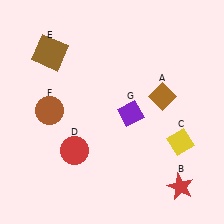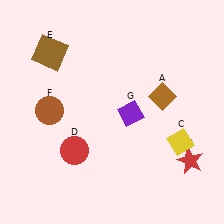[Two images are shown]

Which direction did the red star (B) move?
The red star (B) moved up.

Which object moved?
The red star (B) moved up.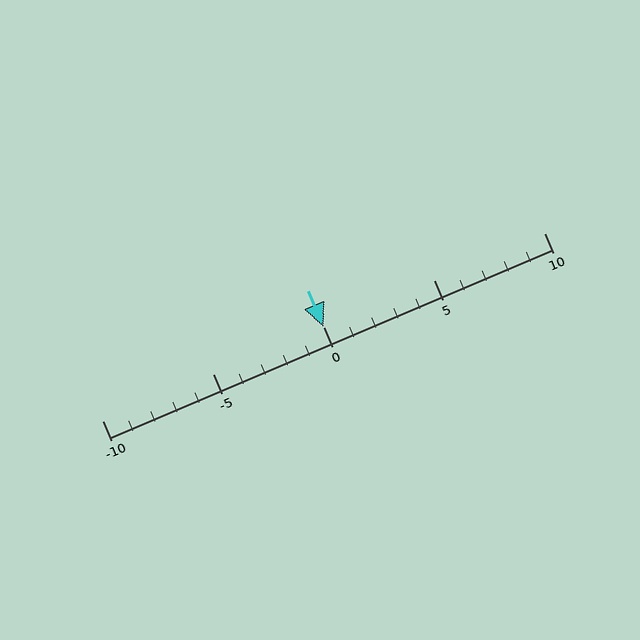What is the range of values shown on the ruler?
The ruler shows values from -10 to 10.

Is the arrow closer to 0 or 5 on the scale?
The arrow is closer to 0.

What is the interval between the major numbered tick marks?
The major tick marks are spaced 5 units apart.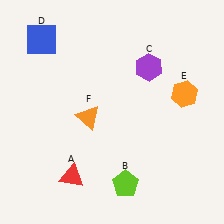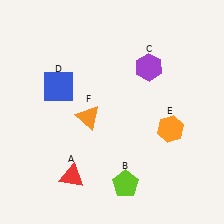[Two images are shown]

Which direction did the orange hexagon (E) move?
The orange hexagon (E) moved down.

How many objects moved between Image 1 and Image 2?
2 objects moved between the two images.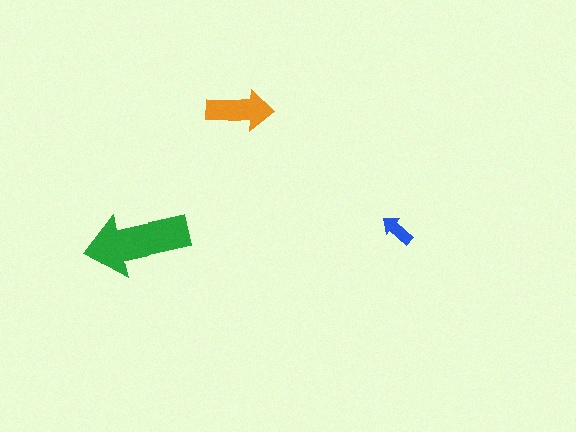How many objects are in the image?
There are 3 objects in the image.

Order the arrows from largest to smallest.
the green one, the orange one, the blue one.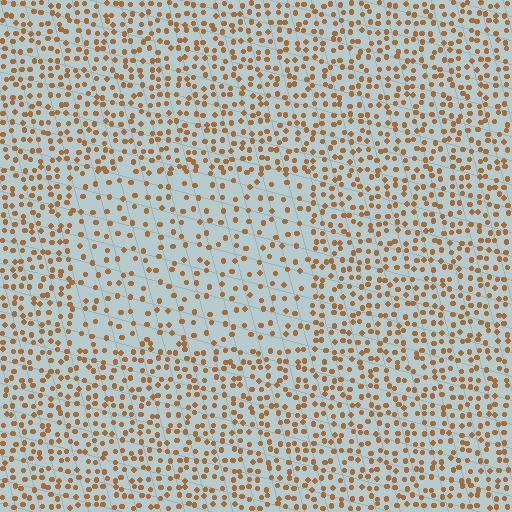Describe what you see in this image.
The image contains small brown elements arranged at two different densities. A rectangle-shaped region is visible where the elements are less densely packed than the surrounding area.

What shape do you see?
I see a rectangle.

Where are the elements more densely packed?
The elements are more densely packed outside the rectangle boundary.